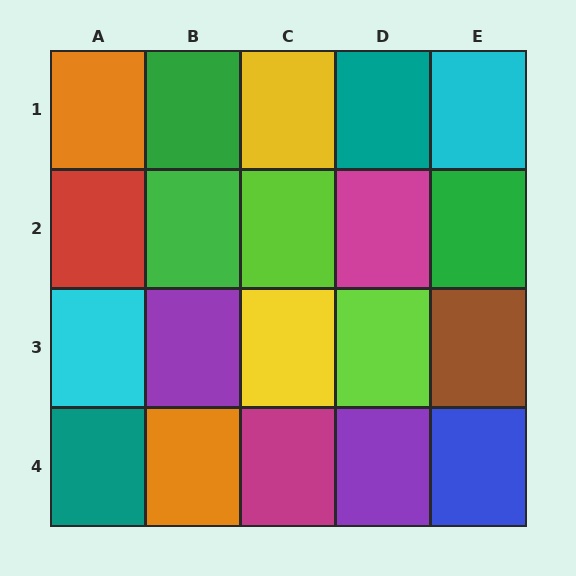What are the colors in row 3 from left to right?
Cyan, purple, yellow, lime, brown.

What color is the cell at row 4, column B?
Orange.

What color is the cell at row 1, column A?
Orange.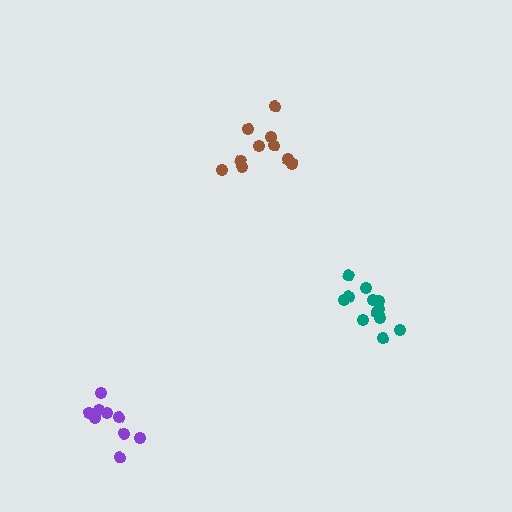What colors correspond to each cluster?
The clusters are colored: brown, teal, purple.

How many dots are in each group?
Group 1: 10 dots, Group 2: 12 dots, Group 3: 9 dots (31 total).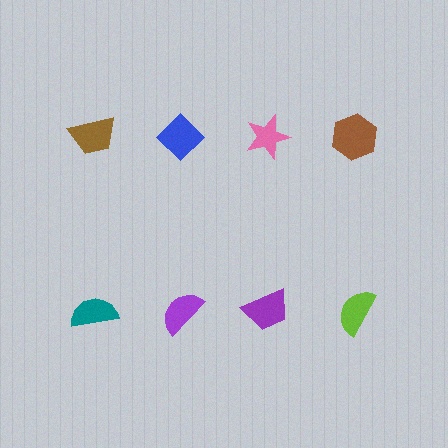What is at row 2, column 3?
A purple trapezoid.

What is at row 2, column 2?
A purple semicircle.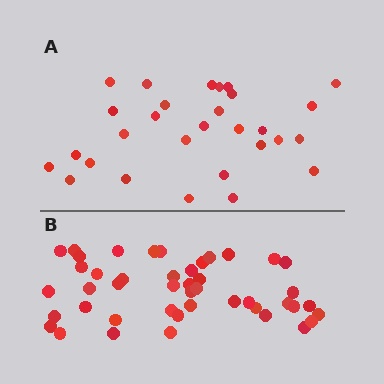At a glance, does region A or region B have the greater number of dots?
Region B (the bottom region) has more dots.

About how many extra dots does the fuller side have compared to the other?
Region B has approximately 15 more dots than region A.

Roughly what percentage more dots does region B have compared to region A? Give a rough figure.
About 55% more.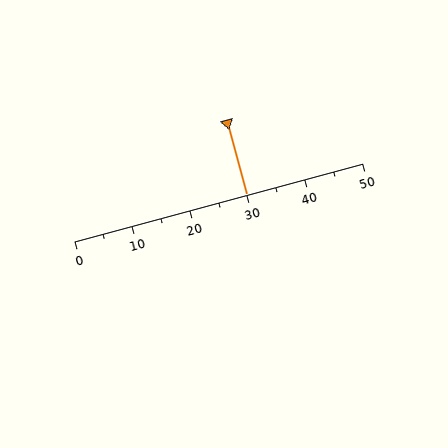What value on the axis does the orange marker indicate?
The marker indicates approximately 30.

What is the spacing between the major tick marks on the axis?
The major ticks are spaced 10 apart.